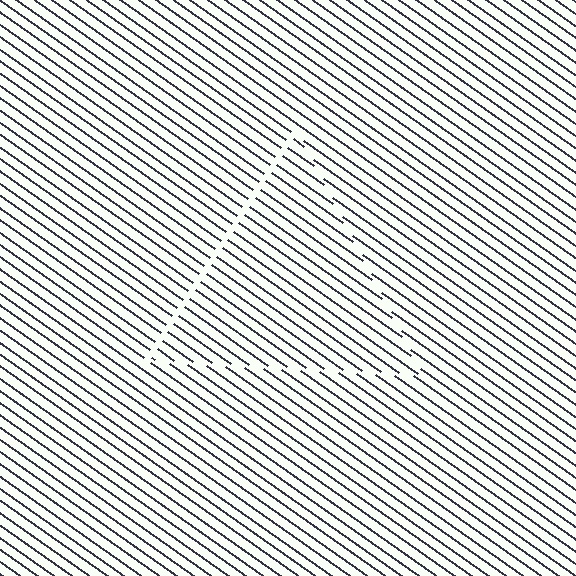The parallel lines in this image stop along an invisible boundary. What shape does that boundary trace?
An illusory triangle. The interior of the shape contains the same grating, shifted by half a period — the contour is defined by the phase discontinuity where line-ends from the inner and outer gratings abut.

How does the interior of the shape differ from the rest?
The interior of the shape contains the same grating, shifted by half a period — the contour is defined by the phase discontinuity where line-ends from the inner and outer gratings abut.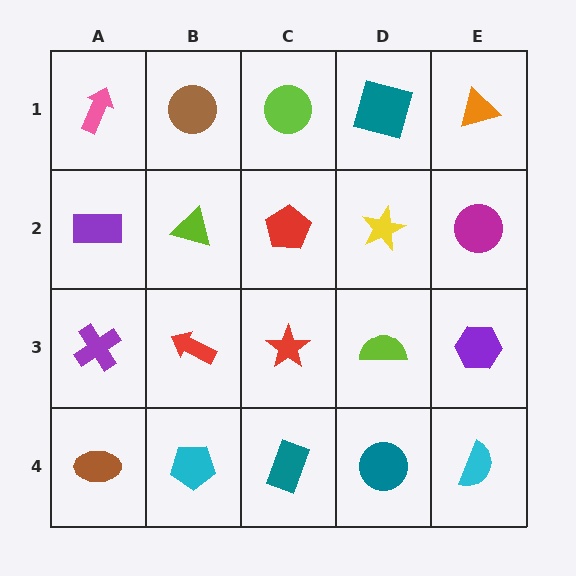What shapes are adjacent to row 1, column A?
A purple rectangle (row 2, column A), a brown circle (row 1, column B).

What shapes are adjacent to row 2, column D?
A teal square (row 1, column D), a lime semicircle (row 3, column D), a red pentagon (row 2, column C), a magenta circle (row 2, column E).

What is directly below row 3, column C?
A teal rectangle.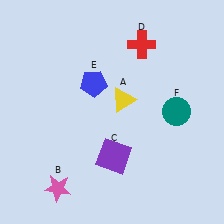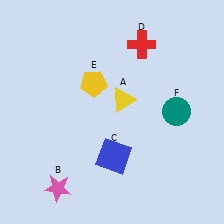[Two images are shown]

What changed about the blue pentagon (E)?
In Image 1, E is blue. In Image 2, it changed to yellow.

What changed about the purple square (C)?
In Image 1, C is purple. In Image 2, it changed to blue.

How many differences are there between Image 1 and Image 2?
There are 2 differences between the two images.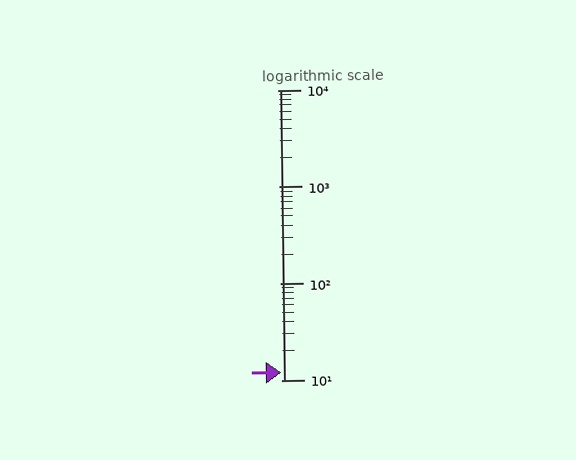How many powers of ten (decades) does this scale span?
The scale spans 3 decades, from 10 to 10000.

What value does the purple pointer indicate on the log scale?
The pointer indicates approximately 12.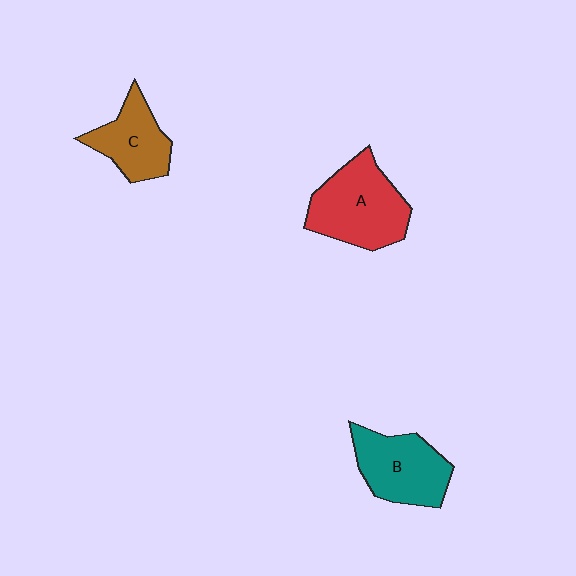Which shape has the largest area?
Shape A (red).